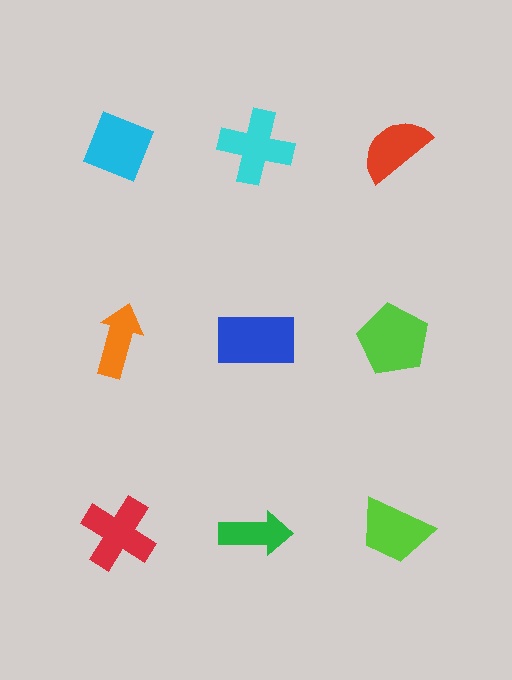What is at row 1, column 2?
A cyan cross.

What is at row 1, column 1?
A cyan diamond.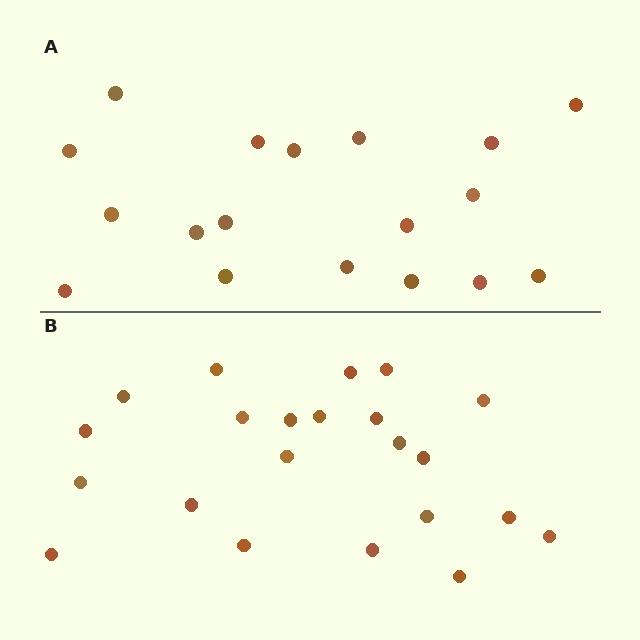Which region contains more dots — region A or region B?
Region B (the bottom region) has more dots.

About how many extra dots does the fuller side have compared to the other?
Region B has about 4 more dots than region A.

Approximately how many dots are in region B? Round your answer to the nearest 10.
About 20 dots. (The exact count is 22, which rounds to 20.)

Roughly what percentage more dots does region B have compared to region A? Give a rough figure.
About 20% more.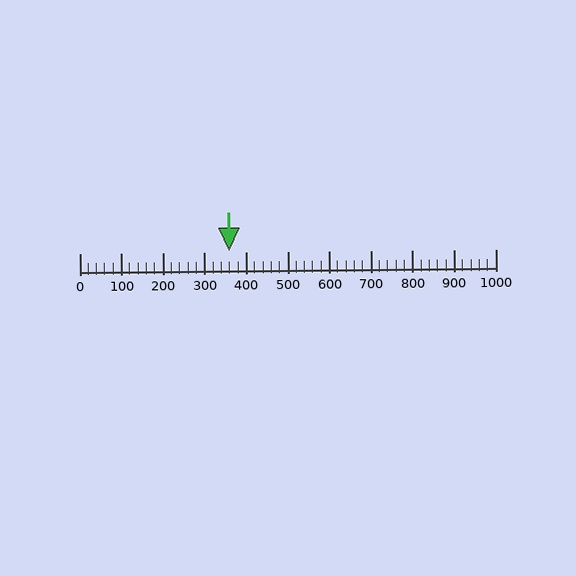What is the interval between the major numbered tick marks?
The major tick marks are spaced 100 units apart.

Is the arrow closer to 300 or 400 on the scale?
The arrow is closer to 400.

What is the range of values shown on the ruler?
The ruler shows values from 0 to 1000.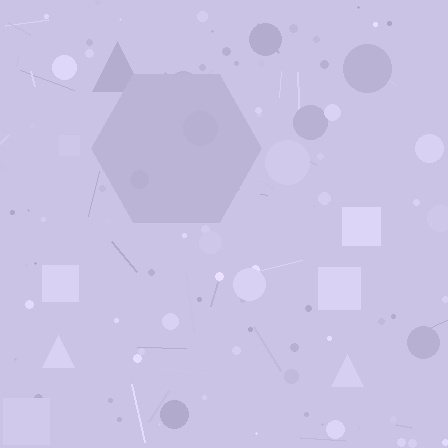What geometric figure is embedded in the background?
A hexagon is embedded in the background.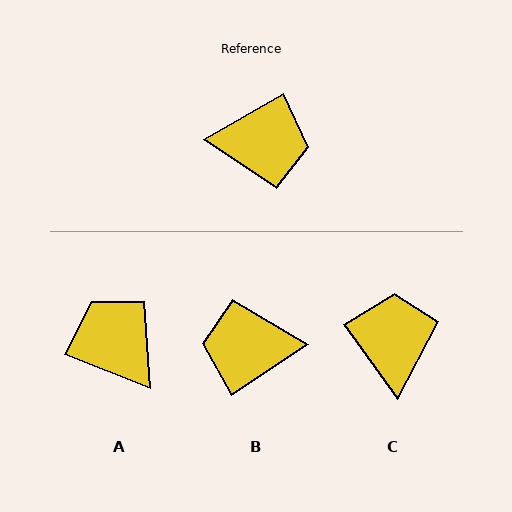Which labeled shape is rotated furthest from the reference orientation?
B, about 176 degrees away.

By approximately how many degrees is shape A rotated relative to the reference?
Approximately 128 degrees counter-clockwise.